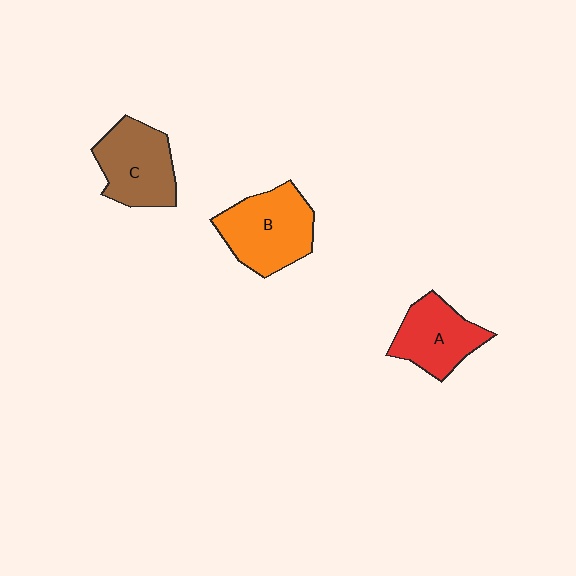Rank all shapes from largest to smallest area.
From largest to smallest: B (orange), C (brown), A (red).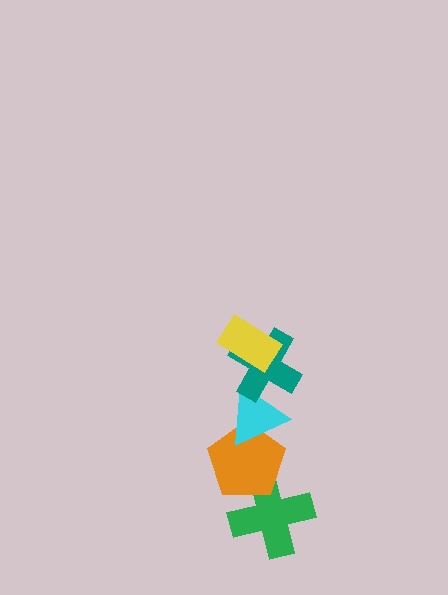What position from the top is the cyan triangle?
The cyan triangle is 3rd from the top.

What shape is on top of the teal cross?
The yellow rectangle is on top of the teal cross.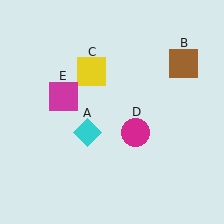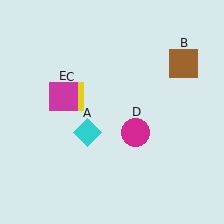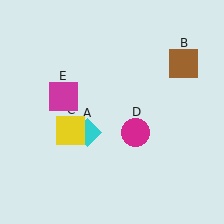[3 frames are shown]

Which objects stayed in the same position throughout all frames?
Cyan diamond (object A) and brown square (object B) and magenta circle (object D) and magenta square (object E) remained stationary.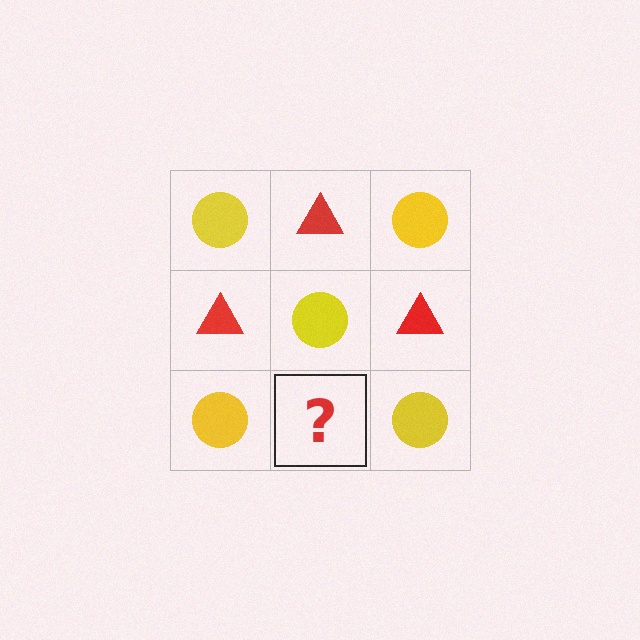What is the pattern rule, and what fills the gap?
The rule is that it alternates yellow circle and red triangle in a checkerboard pattern. The gap should be filled with a red triangle.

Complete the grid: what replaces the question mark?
The question mark should be replaced with a red triangle.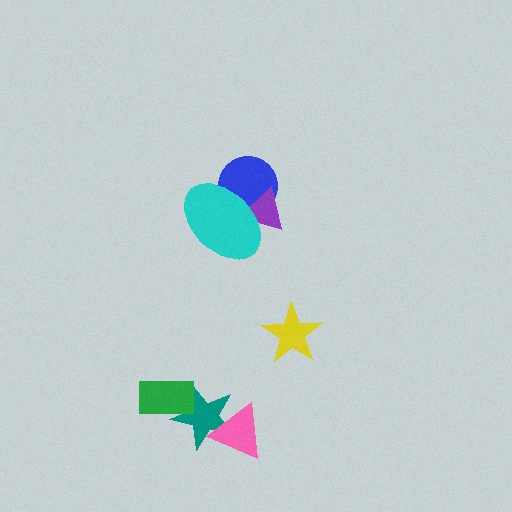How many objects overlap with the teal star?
2 objects overlap with the teal star.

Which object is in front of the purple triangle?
The cyan ellipse is in front of the purple triangle.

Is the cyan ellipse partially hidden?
No, no other shape covers it.